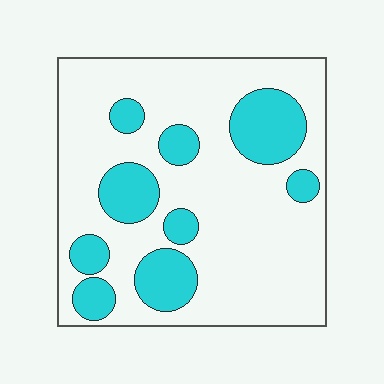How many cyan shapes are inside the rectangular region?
9.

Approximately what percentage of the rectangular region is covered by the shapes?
Approximately 25%.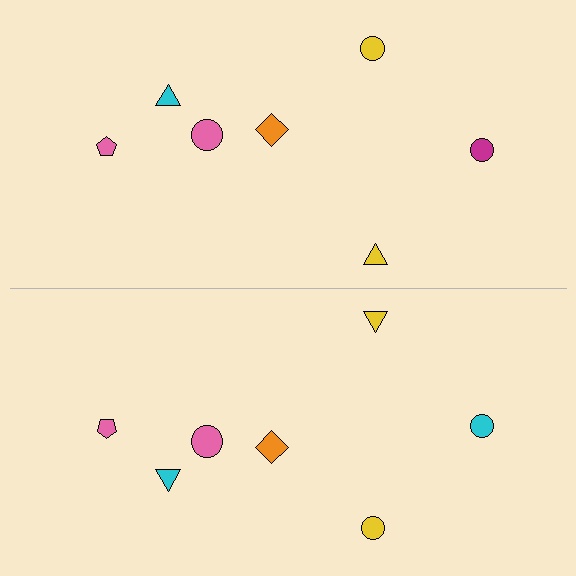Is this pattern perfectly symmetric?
No, the pattern is not perfectly symmetric. The cyan circle on the bottom side breaks the symmetry — its mirror counterpart is magenta.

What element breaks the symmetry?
The cyan circle on the bottom side breaks the symmetry — its mirror counterpart is magenta.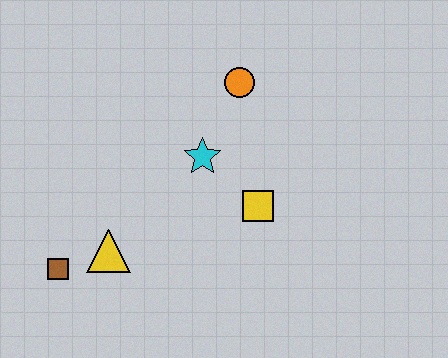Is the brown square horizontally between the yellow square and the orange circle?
No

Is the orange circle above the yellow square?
Yes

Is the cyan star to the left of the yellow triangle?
No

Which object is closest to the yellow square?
The cyan star is closest to the yellow square.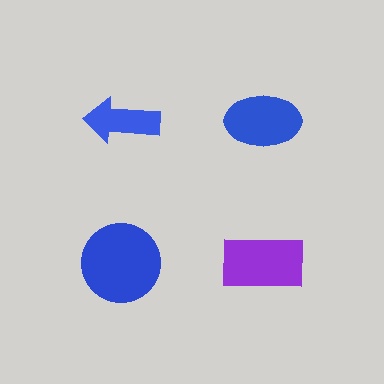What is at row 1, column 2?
A blue ellipse.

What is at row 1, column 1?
A blue arrow.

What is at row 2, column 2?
A purple rectangle.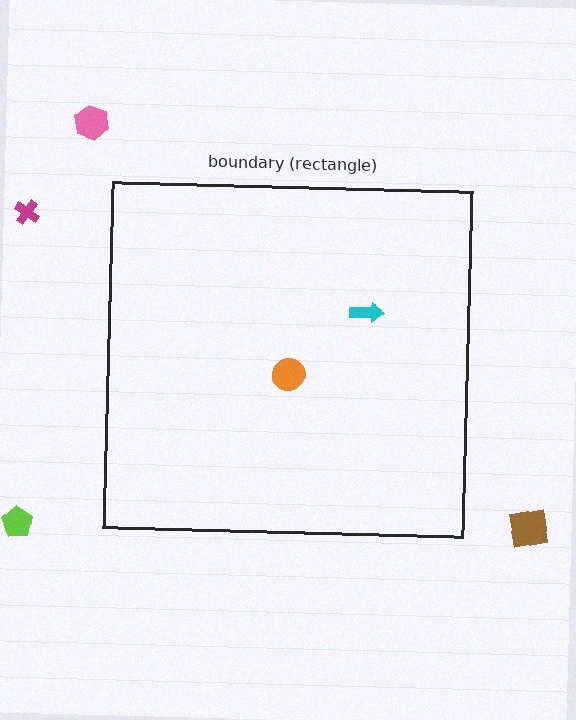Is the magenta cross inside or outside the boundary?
Outside.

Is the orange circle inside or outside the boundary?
Inside.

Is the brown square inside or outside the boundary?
Outside.